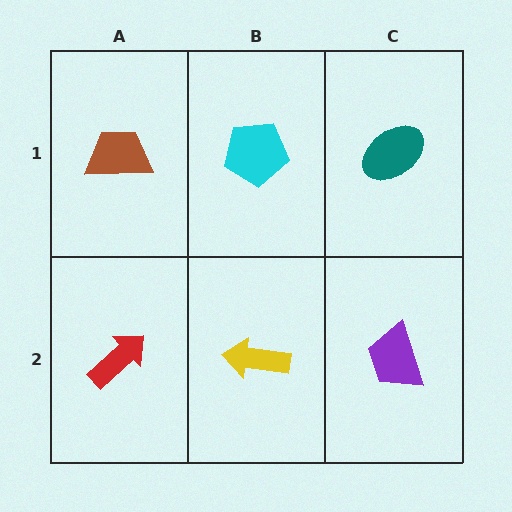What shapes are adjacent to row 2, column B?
A cyan pentagon (row 1, column B), a red arrow (row 2, column A), a purple trapezoid (row 2, column C).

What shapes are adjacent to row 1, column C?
A purple trapezoid (row 2, column C), a cyan pentagon (row 1, column B).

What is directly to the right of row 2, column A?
A yellow arrow.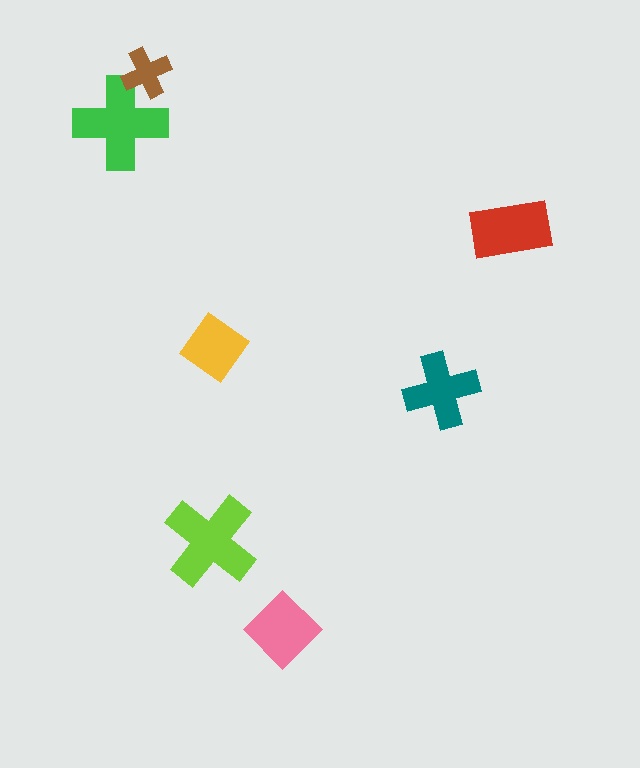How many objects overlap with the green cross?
1 object overlaps with the green cross.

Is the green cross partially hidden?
Yes, it is partially covered by another shape.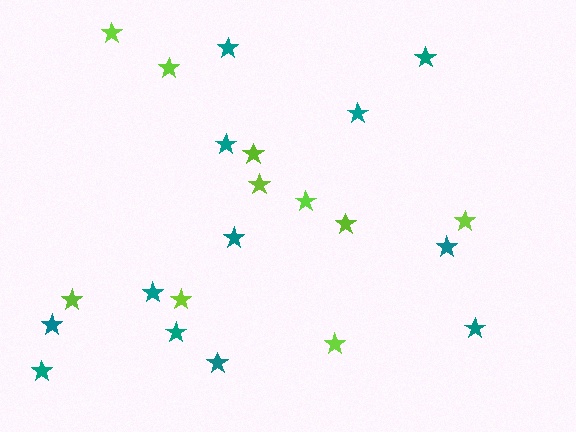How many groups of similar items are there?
There are 2 groups: one group of teal stars (12) and one group of lime stars (10).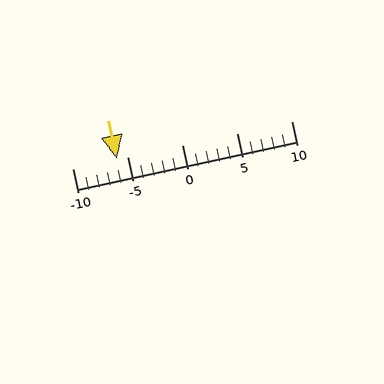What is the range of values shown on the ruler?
The ruler shows values from -10 to 10.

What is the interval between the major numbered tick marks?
The major tick marks are spaced 5 units apart.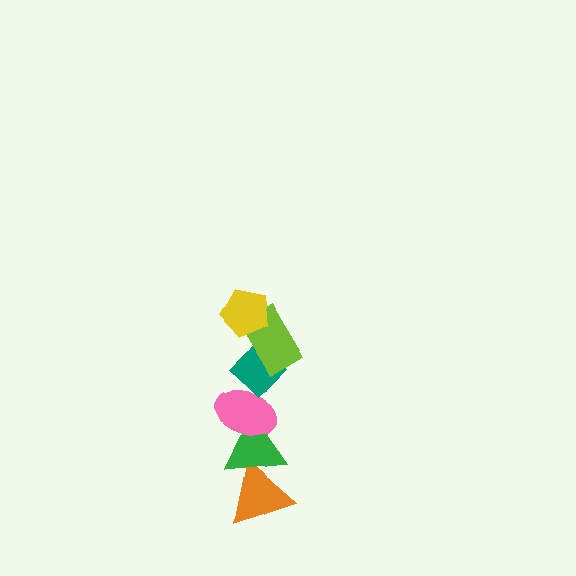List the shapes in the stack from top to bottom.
From top to bottom: the yellow pentagon, the lime rectangle, the teal diamond, the pink ellipse, the green triangle, the orange triangle.